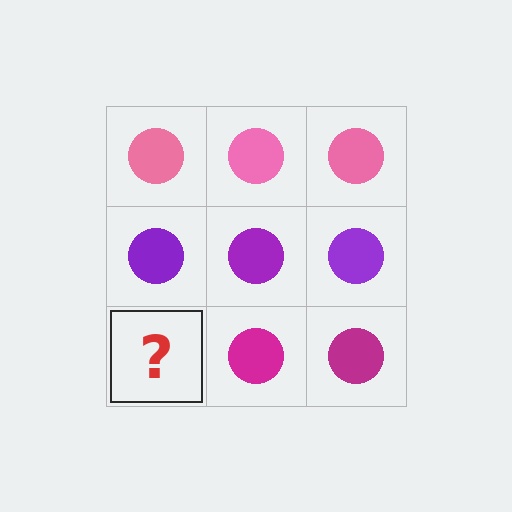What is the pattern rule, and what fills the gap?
The rule is that each row has a consistent color. The gap should be filled with a magenta circle.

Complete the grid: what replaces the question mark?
The question mark should be replaced with a magenta circle.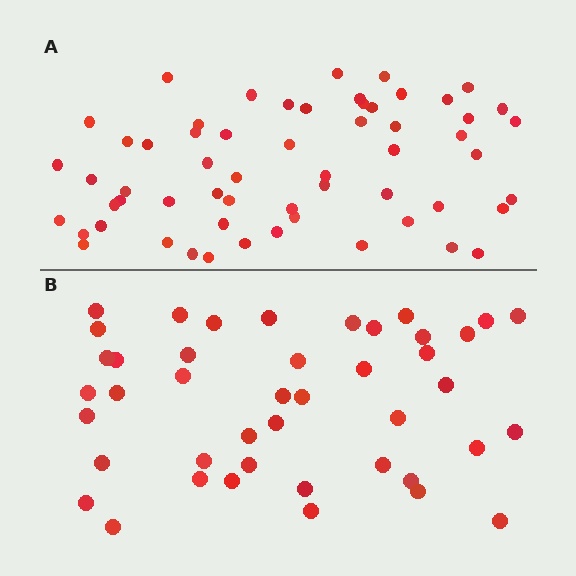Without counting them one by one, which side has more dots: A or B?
Region A (the top region) has more dots.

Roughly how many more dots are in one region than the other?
Region A has approximately 15 more dots than region B.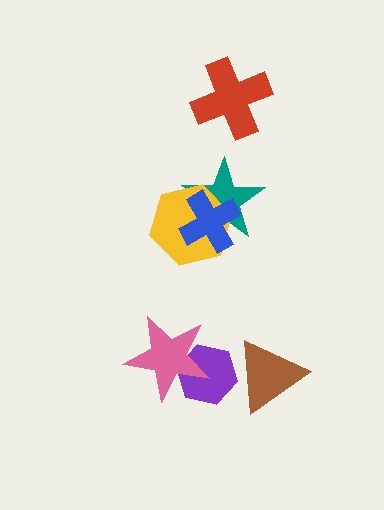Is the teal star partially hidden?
Yes, it is partially covered by another shape.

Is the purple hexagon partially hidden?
Yes, it is partially covered by another shape.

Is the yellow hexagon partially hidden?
Yes, it is partially covered by another shape.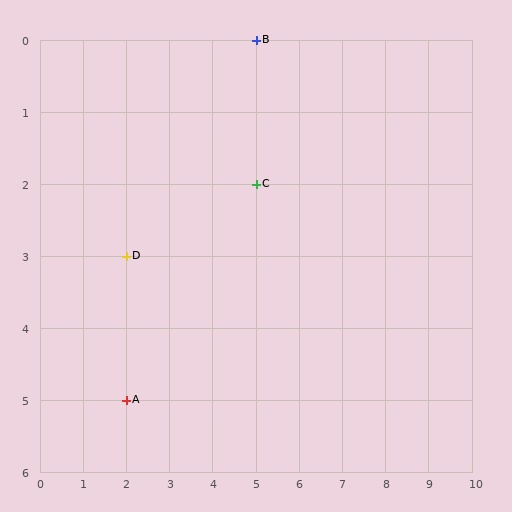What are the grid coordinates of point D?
Point D is at grid coordinates (2, 3).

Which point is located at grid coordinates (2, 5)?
Point A is at (2, 5).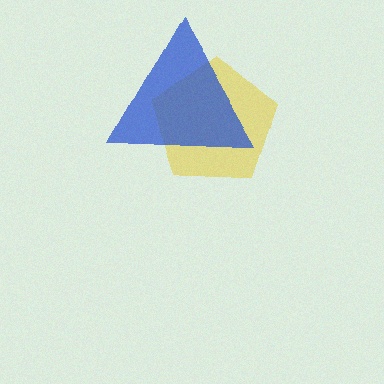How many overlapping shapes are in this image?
There are 2 overlapping shapes in the image.